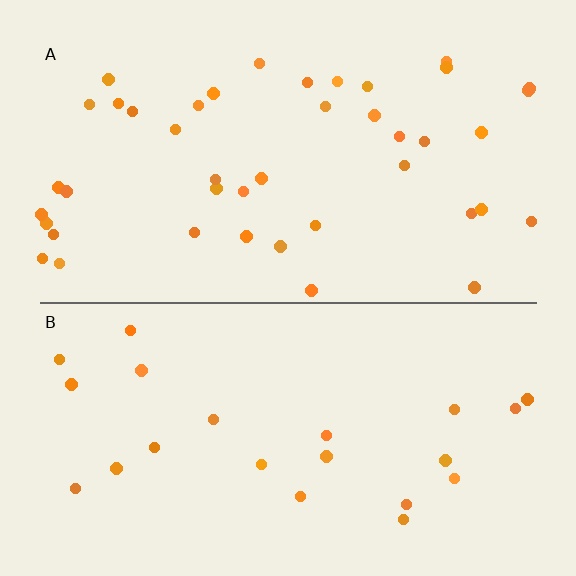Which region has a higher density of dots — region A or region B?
A (the top).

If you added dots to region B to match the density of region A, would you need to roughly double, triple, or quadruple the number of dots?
Approximately double.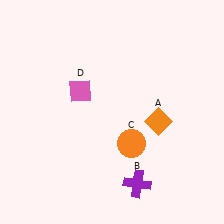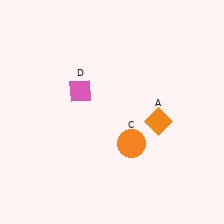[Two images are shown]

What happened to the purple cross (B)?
The purple cross (B) was removed in Image 2. It was in the bottom-right area of Image 1.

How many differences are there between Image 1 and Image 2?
There is 1 difference between the two images.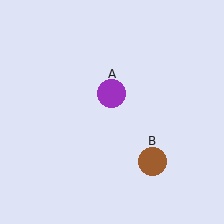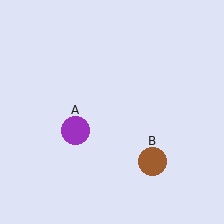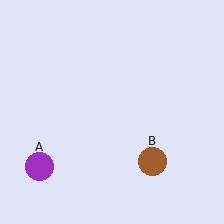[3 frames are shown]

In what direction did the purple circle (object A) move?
The purple circle (object A) moved down and to the left.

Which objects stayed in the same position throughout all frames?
Brown circle (object B) remained stationary.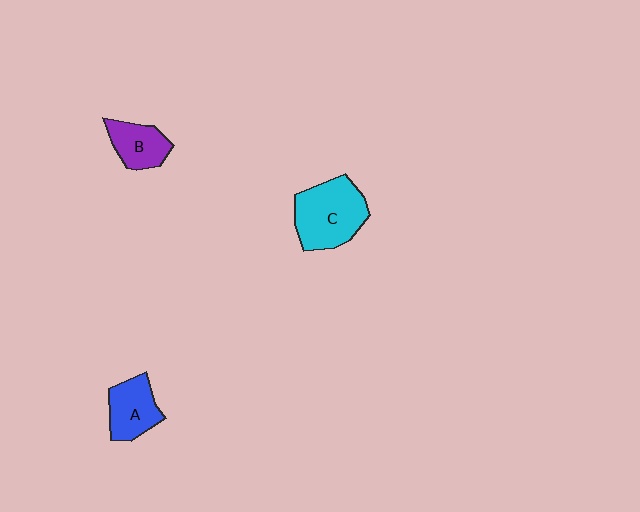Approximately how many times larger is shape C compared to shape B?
Approximately 1.8 times.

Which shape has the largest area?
Shape C (cyan).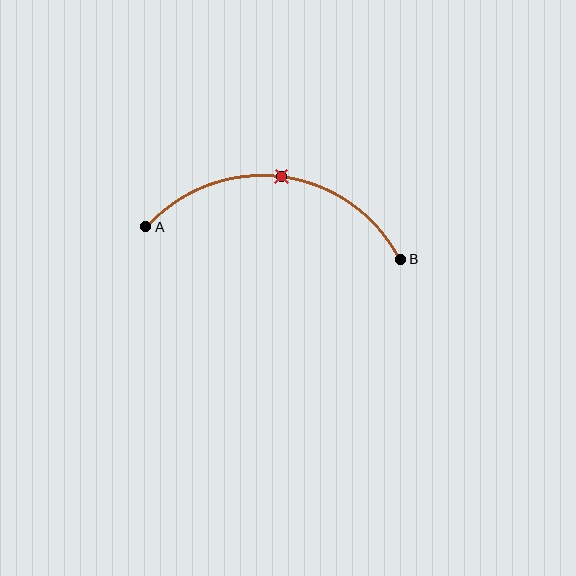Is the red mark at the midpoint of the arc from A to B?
Yes. The red mark lies on the arc at equal arc-length from both A and B — it is the arc midpoint.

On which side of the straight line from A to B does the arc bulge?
The arc bulges above the straight line connecting A and B.